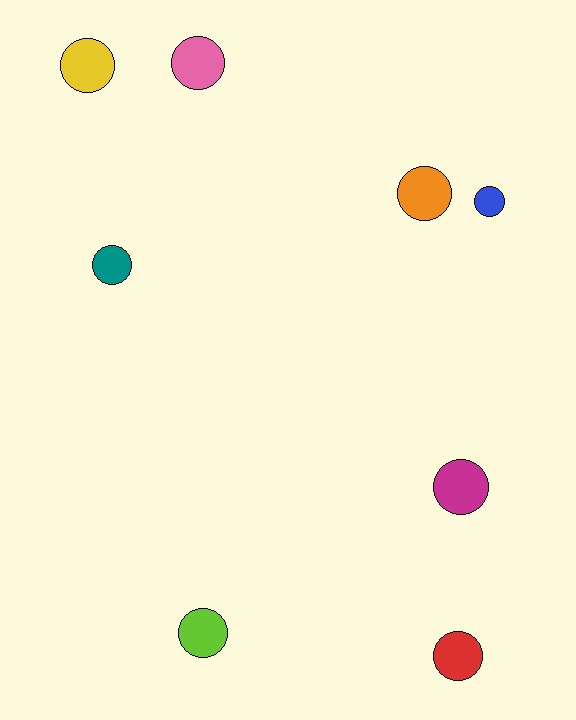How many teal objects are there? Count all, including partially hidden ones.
There is 1 teal object.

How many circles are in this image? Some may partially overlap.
There are 8 circles.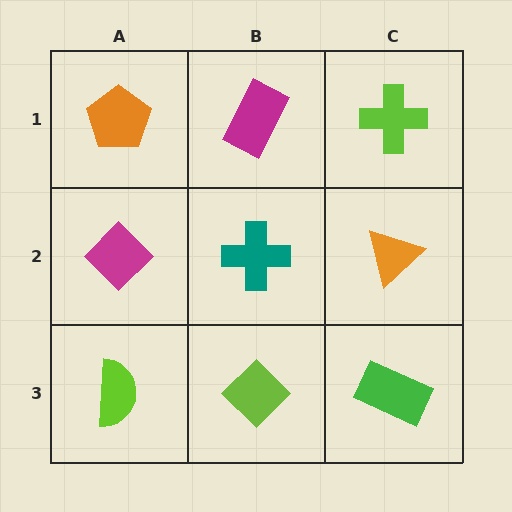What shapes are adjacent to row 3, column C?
An orange triangle (row 2, column C), a lime diamond (row 3, column B).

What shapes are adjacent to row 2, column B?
A magenta rectangle (row 1, column B), a lime diamond (row 3, column B), a magenta diamond (row 2, column A), an orange triangle (row 2, column C).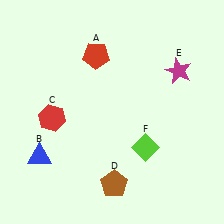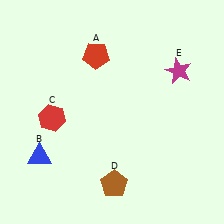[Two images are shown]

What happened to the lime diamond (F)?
The lime diamond (F) was removed in Image 2. It was in the bottom-right area of Image 1.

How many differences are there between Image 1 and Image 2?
There is 1 difference between the two images.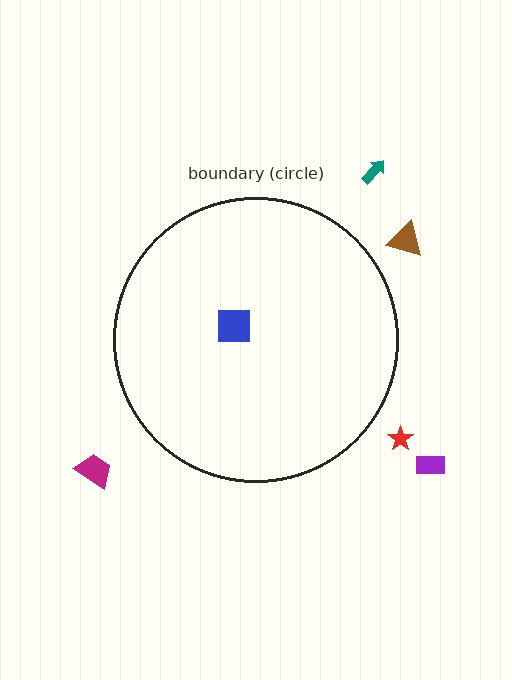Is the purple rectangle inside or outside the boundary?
Outside.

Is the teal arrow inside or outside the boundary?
Outside.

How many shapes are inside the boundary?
1 inside, 5 outside.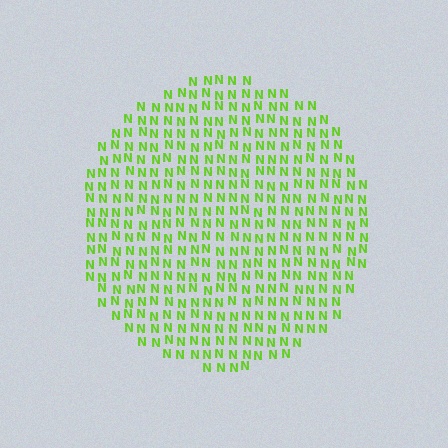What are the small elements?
The small elements are letter N's.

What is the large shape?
The large shape is a circle.